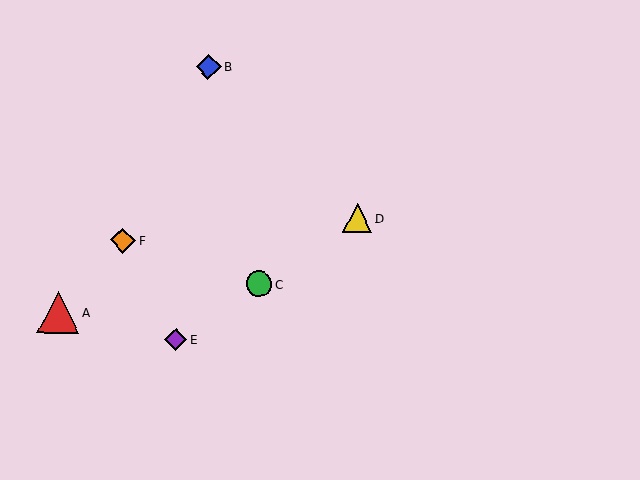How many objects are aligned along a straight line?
3 objects (C, D, E) are aligned along a straight line.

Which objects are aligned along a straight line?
Objects C, D, E are aligned along a straight line.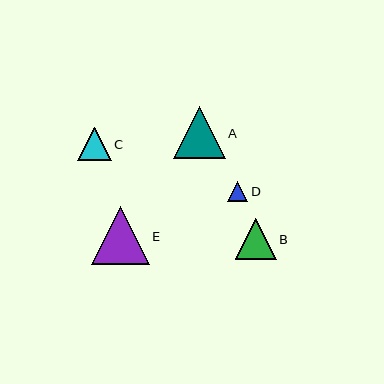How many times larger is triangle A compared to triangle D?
Triangle A is approximately 2.6 times the size of triangle D.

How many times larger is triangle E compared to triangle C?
Triangle E is approximately 1.7 times the size of triangle C.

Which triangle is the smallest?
Triangle D is the smallest with a size of approximately 20 pixels.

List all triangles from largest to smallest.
From largest to smallest: E, A, B, C, D.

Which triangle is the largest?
Triangle E is the largest with a size of approximately 58 pixels.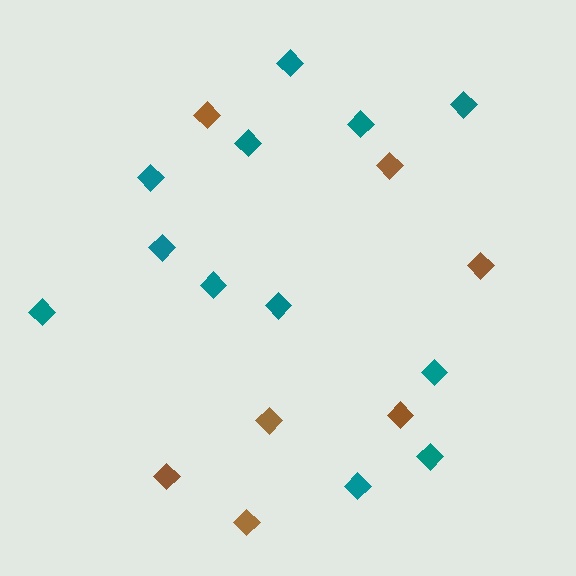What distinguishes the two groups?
There are 2 groups: one group of brown diamonds (7) and one group of teal diamonds (12).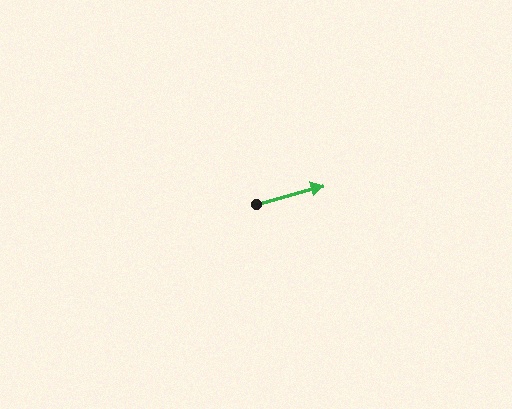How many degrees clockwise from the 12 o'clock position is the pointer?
Approximately 74 degrees.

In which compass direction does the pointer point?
East.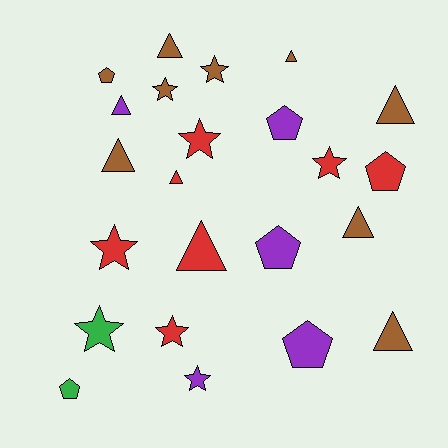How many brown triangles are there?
There are 6 brown triangles.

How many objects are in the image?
There are 23 objects.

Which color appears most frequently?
Brown, with 9 objects.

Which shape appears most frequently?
Triangle, with 9 objects.